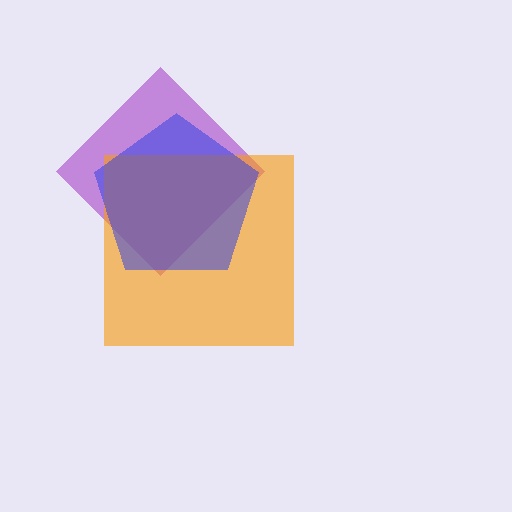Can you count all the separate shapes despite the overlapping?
Yes, there are 3 separate shapes.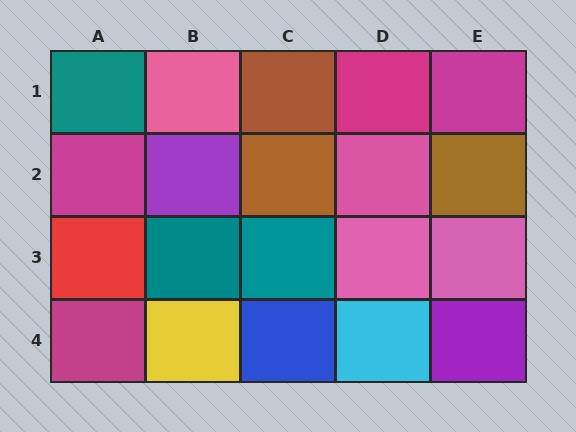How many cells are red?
1 cell is red.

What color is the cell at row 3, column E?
Pink.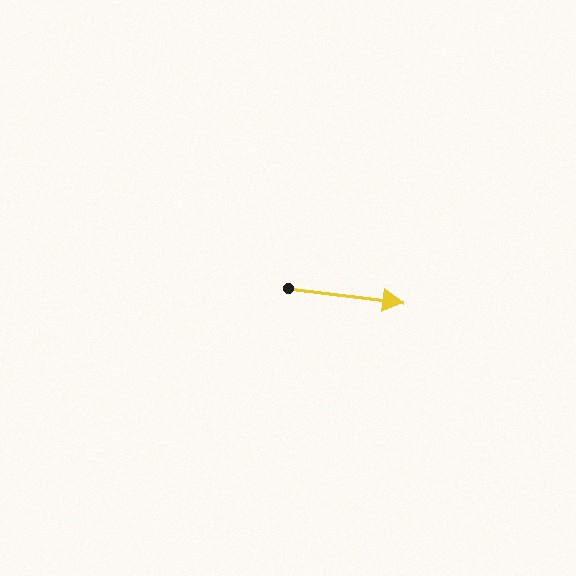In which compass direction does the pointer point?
East.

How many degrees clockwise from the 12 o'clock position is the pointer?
Approximately 97 degrees.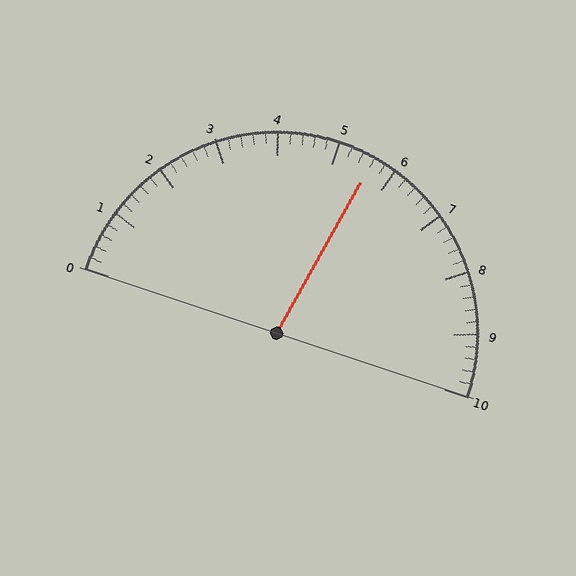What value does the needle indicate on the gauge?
The needle indicates approximately 5.6.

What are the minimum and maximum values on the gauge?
The gauge ranges from 0 to 10.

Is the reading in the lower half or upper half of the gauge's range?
The reading is in the upper half of the range (0 to 10).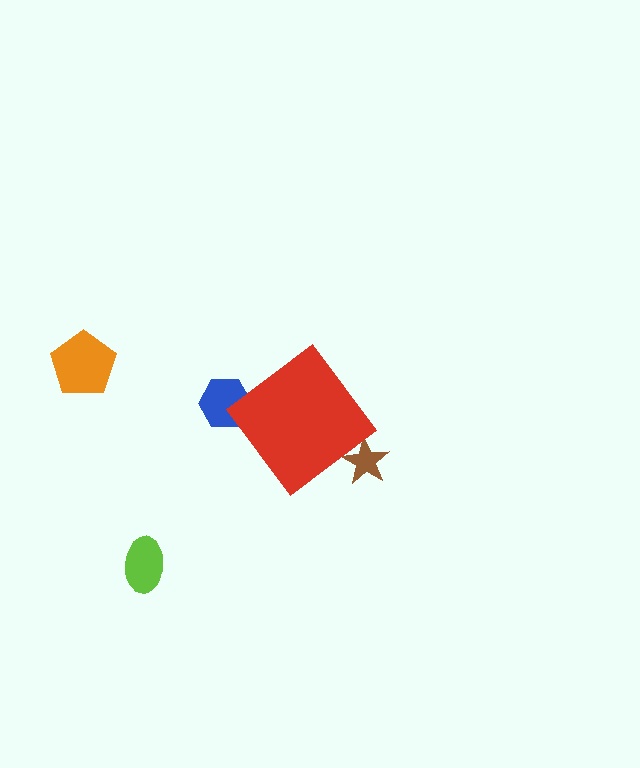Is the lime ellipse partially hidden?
No, the lime ellipse is fully visible.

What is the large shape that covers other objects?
A red diamond.